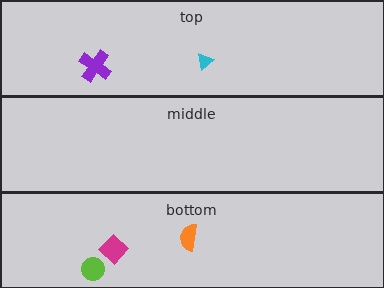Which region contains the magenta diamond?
The bottom region.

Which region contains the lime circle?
The bottom region.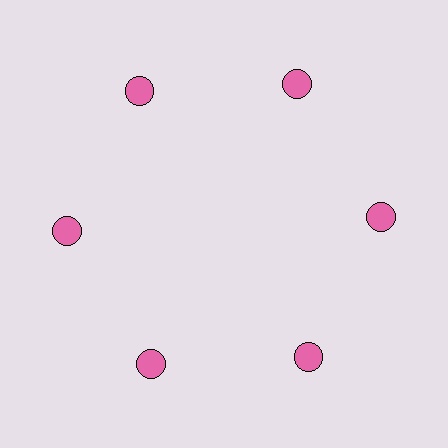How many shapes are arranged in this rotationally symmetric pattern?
There are 6 shapes, arranged in 6 groups of 1.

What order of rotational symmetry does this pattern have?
This pattern has 6-fold rotational symmetry.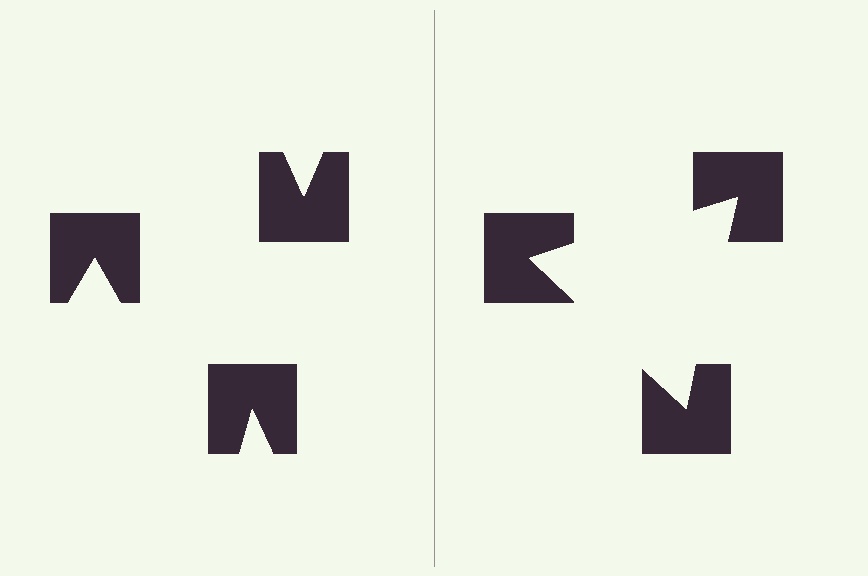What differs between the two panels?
The notched squares are positioned identically on both sides; only the wedge orientations differ. On the right they align to a triangle; on the left they are misaligned.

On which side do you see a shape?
An illusory triangle appears on the right side. On the left side the wedge cuts are rotated, so no coherent shape forms.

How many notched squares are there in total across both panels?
6 — 3 on each side.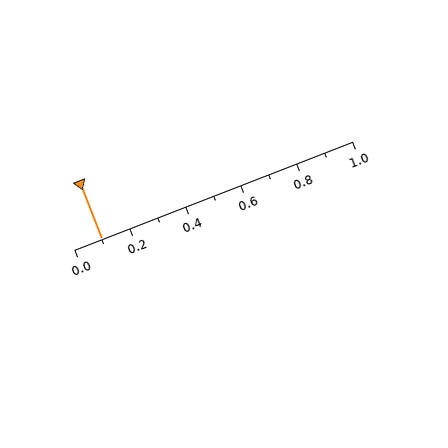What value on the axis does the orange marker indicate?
The marker indicates approximately 0.1.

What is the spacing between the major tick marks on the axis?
The major ticks are spaced 0.2 apart.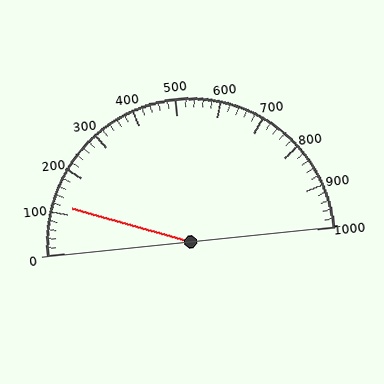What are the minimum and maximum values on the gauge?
The gauge ranges from 0 to 1000.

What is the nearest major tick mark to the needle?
The nearest major tick mark is 100.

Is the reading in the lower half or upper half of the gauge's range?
The reading is in the lower half of the range (0 to 1000).